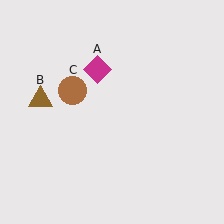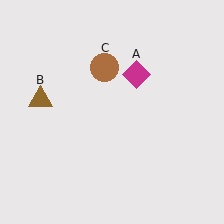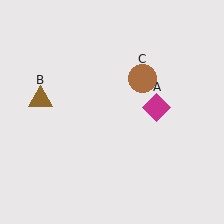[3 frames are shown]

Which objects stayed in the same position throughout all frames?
Brown triangle (object B) remained stationary.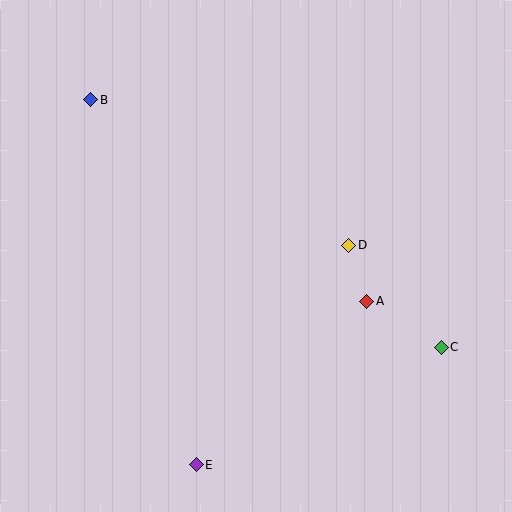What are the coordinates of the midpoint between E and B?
The midpoint between E and B is at (143, 282).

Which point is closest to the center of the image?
Point D at (349, 245) is closest to the center.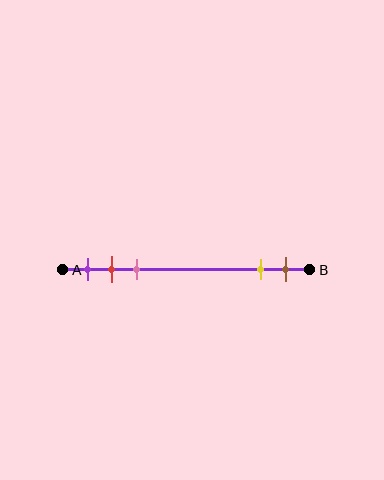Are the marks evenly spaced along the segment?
No, the marks are not evenly spaced.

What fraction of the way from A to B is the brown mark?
The brown mark is approximately 90% (0.9) of the way from A to B.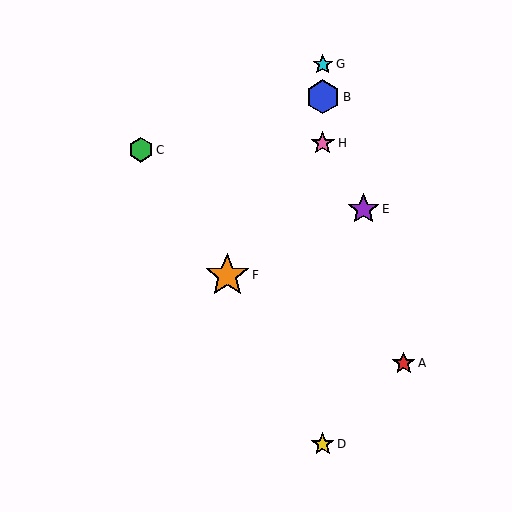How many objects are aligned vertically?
4 objects (B, D, G, H) are aligned vertically.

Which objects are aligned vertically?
Objects B, D, G, H are aligned vertically.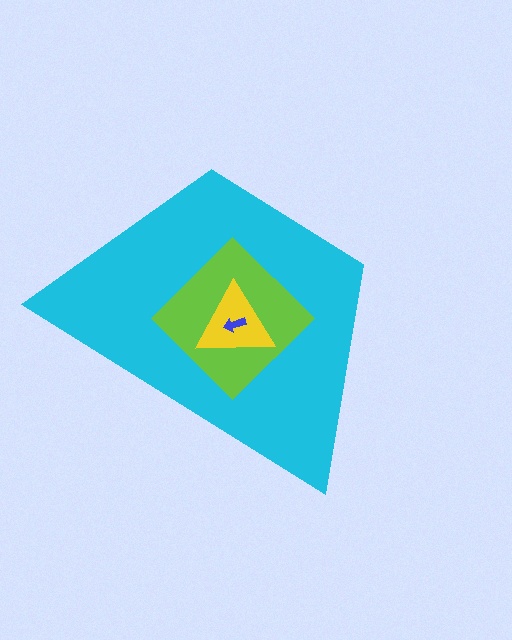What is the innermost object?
The blue arrow.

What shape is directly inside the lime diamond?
The yellow triangle.